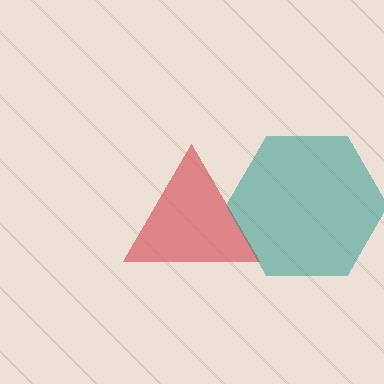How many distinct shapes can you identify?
There are 2 distinct shapes: a red triangle, a teal hexagon.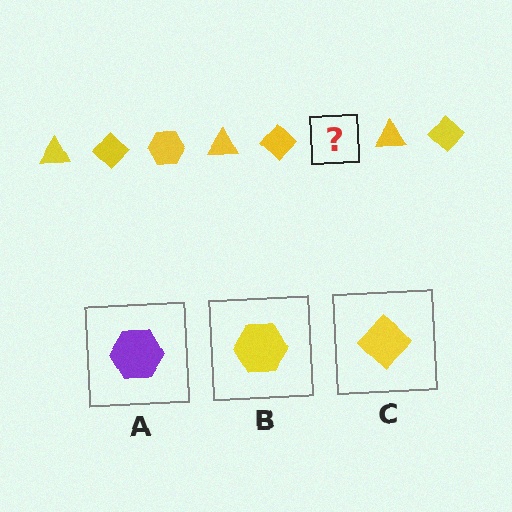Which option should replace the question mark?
Option B.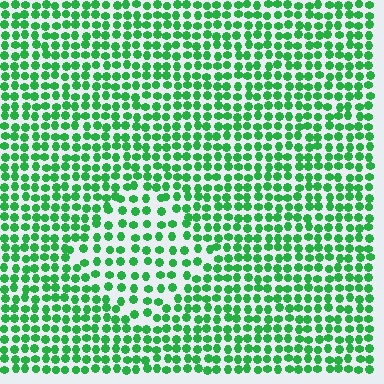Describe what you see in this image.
The image contains small green elements arranged at two different densities. A diamond-shaped region is visible where the elements are less densely packed than the surrounding area.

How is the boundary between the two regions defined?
The boundary is defined by a change in element density (approximately 1.6x ratio). All elements are the same color, size, and shape.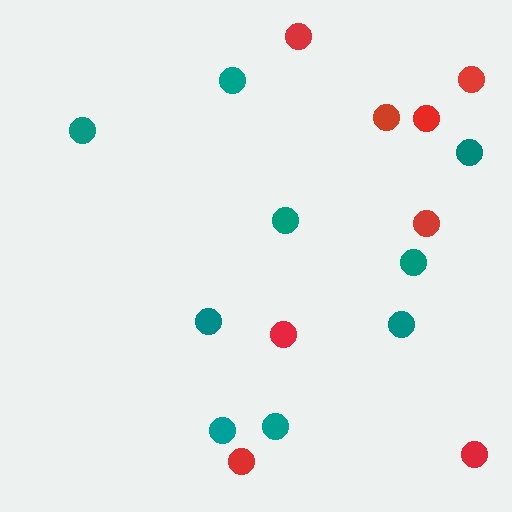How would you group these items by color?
There are 2 groups: one group of red circles (8) and one group of teal circles (9).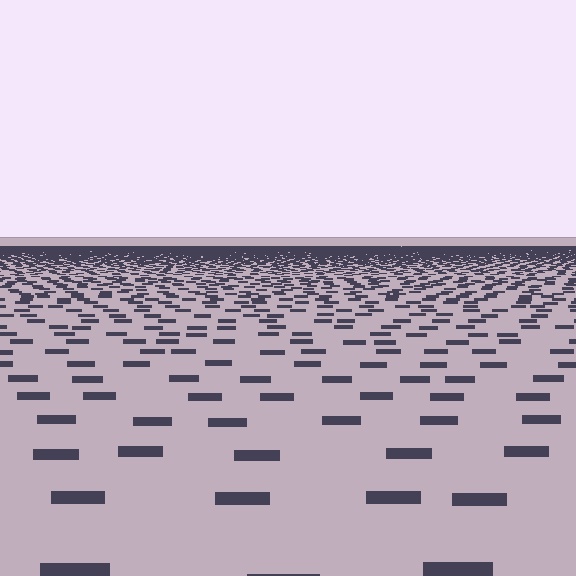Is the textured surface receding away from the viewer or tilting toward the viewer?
The surface is receding away from the viewer. Texture elements get smaller and denser toward the top.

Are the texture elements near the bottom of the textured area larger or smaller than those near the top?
Larger. Near the bottom, elements are closer to the viewer and appear at a bigger on-screen size.